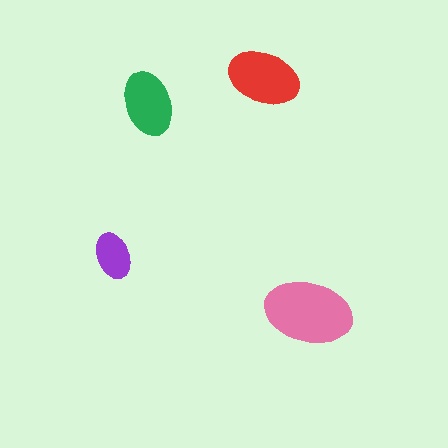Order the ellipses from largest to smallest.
the pink one, the red one, the green one, the purple one.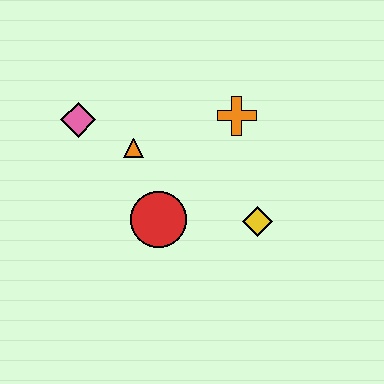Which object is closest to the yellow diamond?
The red circle is closest to the yellow diamond.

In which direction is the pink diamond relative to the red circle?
The pink diamond is above the red circle.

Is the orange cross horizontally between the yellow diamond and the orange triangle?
Yes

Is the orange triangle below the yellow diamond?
No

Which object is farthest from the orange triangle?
The yellow diamond is farthest from the orange triangle.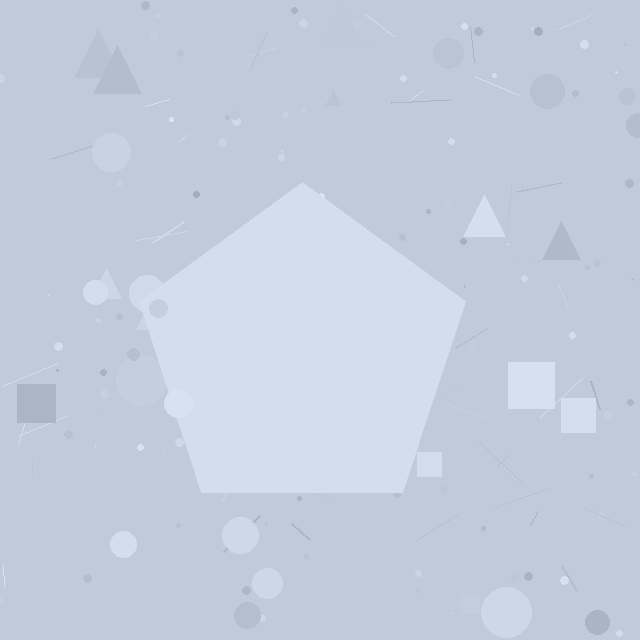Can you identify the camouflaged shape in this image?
The camouflaged shape is a pentagon.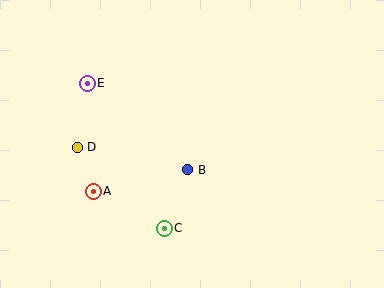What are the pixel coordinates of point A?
Point A is at (93, 191).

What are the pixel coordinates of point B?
Point B is at (188, 170).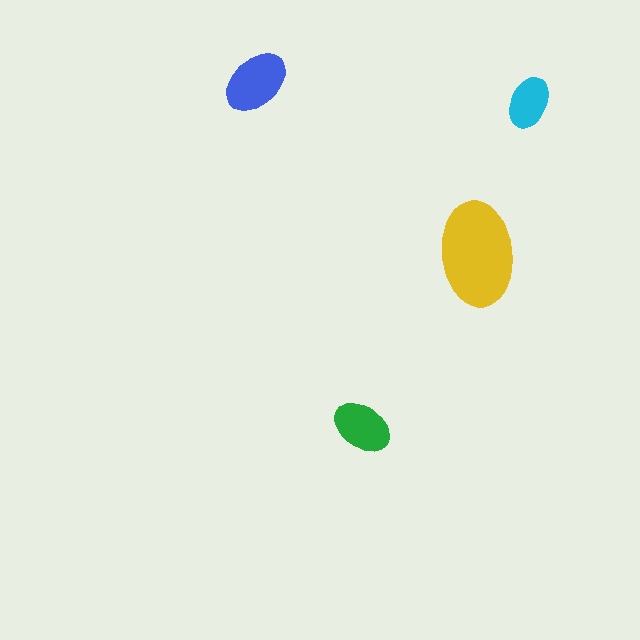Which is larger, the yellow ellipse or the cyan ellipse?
The yellow one.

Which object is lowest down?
The green ellipse is bottommost.